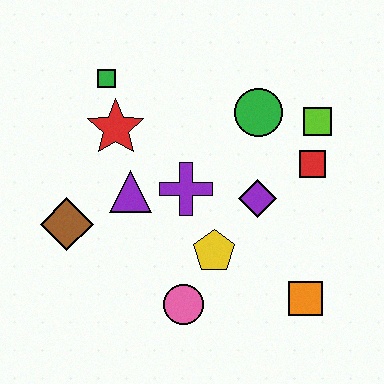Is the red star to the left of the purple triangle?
Yes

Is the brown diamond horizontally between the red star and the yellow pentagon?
No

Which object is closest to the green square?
The red star is closest to the green square.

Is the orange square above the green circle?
No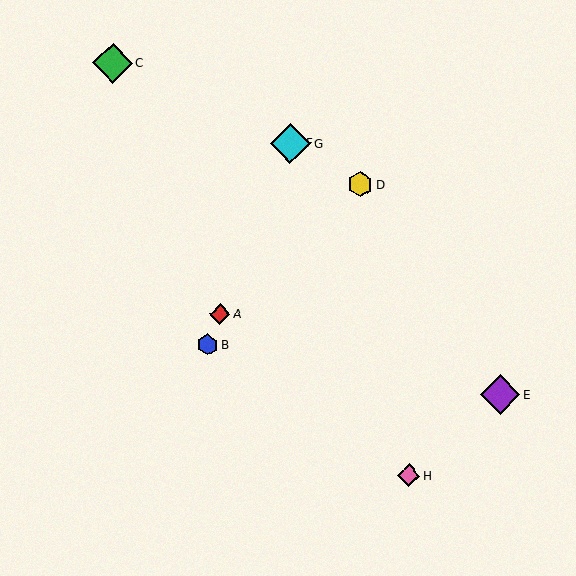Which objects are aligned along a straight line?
Objects A, B, F, G are aligned along a straight line.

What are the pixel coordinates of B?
Object B is at (207, 345).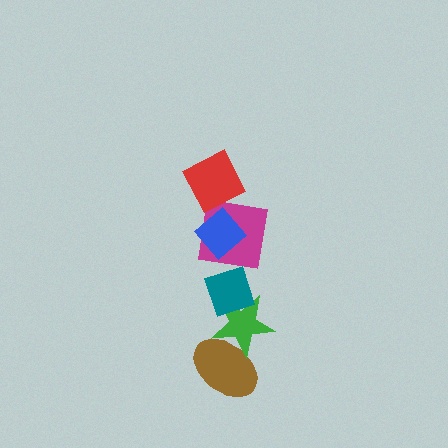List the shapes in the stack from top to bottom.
From top to bottom: the red square, the blue diamond, the magenta square, the teal diamond, the green star, the brown ellipse.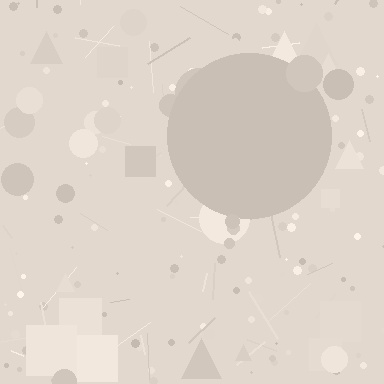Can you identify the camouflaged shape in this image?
The camouflaged shape is a circle.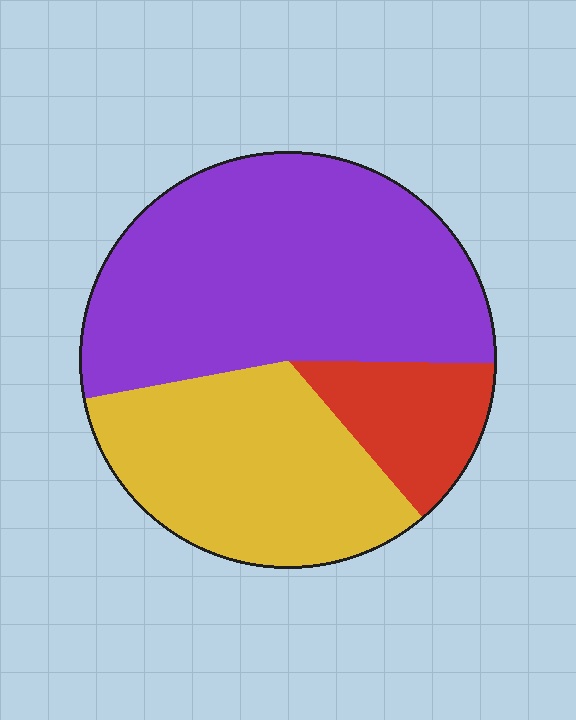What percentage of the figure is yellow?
Yellow takes up between a sixth and a third of the figure.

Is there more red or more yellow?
Yellow.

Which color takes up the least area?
Red, at roughly 15%.